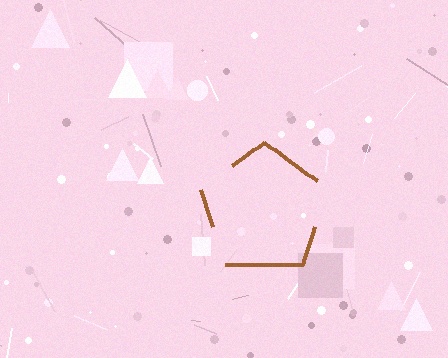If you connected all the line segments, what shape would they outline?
They would outline a pentagon.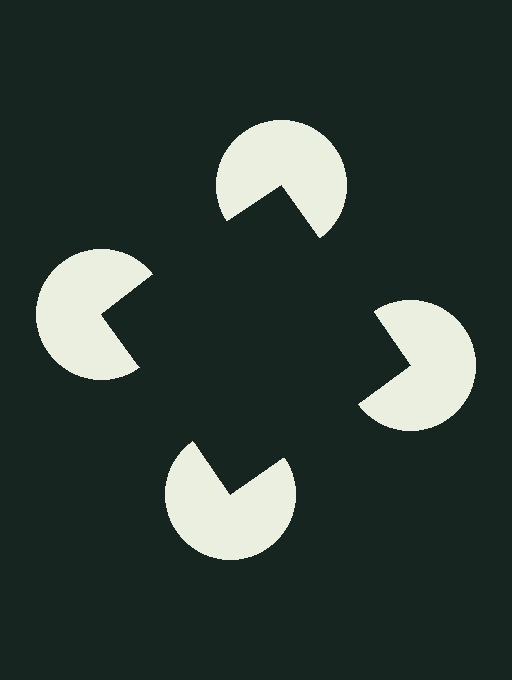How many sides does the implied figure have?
4 sides.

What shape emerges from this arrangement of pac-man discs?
An illusory square — its edges are inferred from the aligned wedge cuts in the pac-man discs, not physically drawn.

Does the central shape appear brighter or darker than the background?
It typically appears slightly darker than the background, even though no actual brightness change is drawn.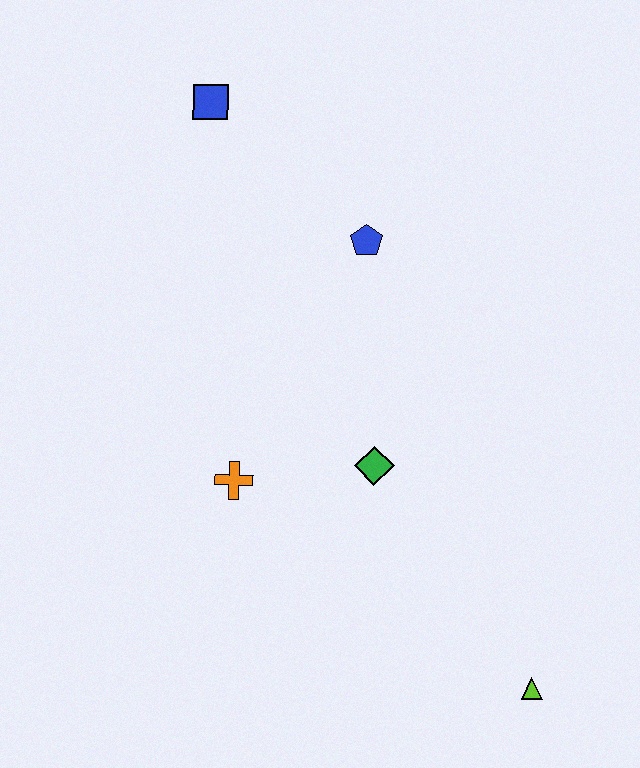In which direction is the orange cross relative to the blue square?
The orange cross is below the blue square.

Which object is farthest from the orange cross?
The blue square is farthest from the orange cross.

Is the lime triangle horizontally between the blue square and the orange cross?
No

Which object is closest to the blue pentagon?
The blue square is closest to the blue pentagon.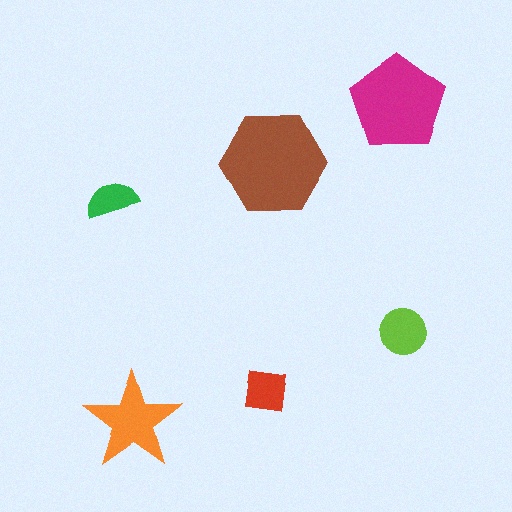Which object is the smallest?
The green semicircle.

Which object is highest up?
The magenta pentagon is topmost.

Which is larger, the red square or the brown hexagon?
The brown hexagon.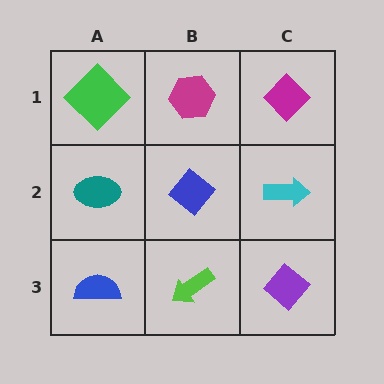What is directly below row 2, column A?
A blue semicircle.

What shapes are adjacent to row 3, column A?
A teal ellipse (row 2, column A), a lime arrow (row 3, column B).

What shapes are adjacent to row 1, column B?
A blue diamond (row 2, column B), a green diamond (row 1, column A), a magenta diamond (row 1, column C).